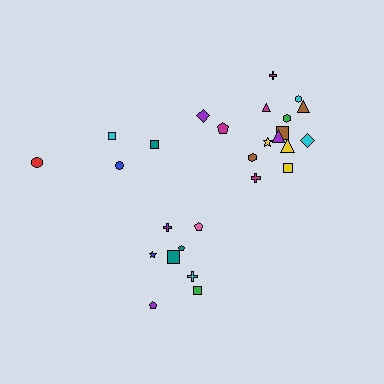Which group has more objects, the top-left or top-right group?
The top-right group.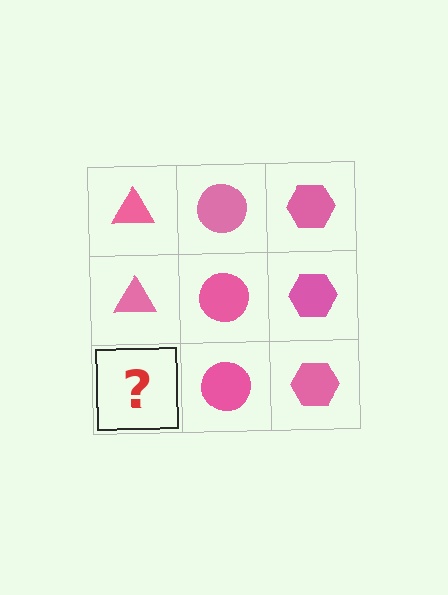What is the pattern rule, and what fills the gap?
The rule is that each column has a consistent shape. The gap should be filled with a pink triangle.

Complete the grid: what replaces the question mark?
The question mark should be replaced with a pink triangle.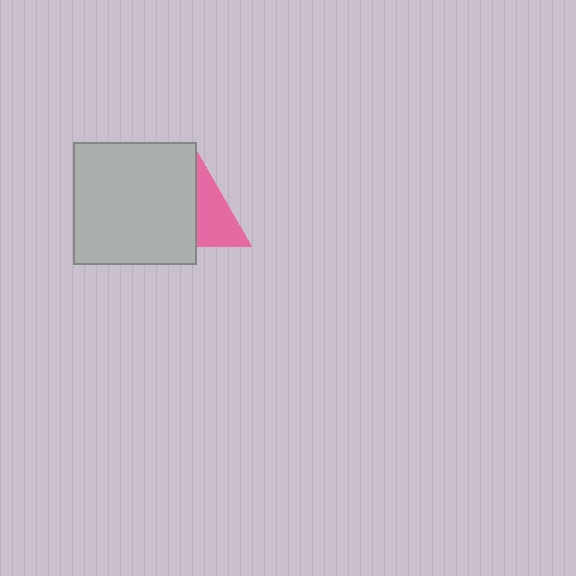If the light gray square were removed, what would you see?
You would see the complete pink triangle.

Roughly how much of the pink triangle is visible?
About half of it is visible (roughly 50%).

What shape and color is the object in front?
The object in front is a light gray square.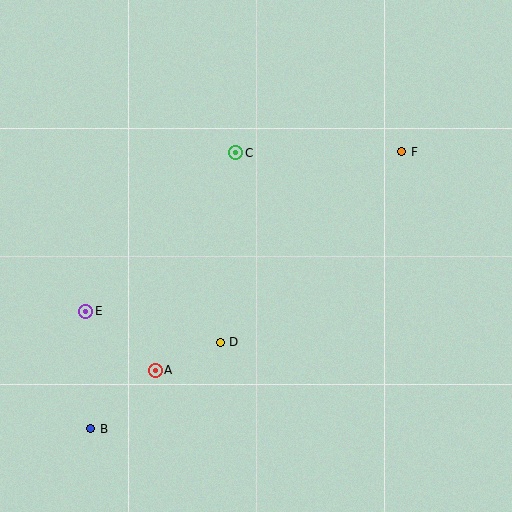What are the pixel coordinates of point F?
Point F is at (402, 152).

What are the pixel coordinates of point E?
Point E is at (86, 311).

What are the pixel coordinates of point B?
Point B is at (91, 429).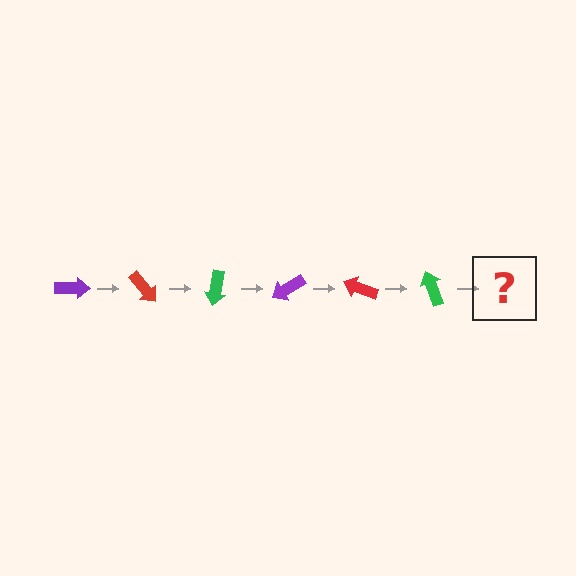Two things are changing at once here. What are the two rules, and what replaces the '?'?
The two rules are that it rotates 50 degrees each step and the color cycles through purple, red, and green. The '?' should be a purple arrow, rotated 300 degrees from the start.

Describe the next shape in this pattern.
It should be a purple arrow, rotated 300 degrees from the start.